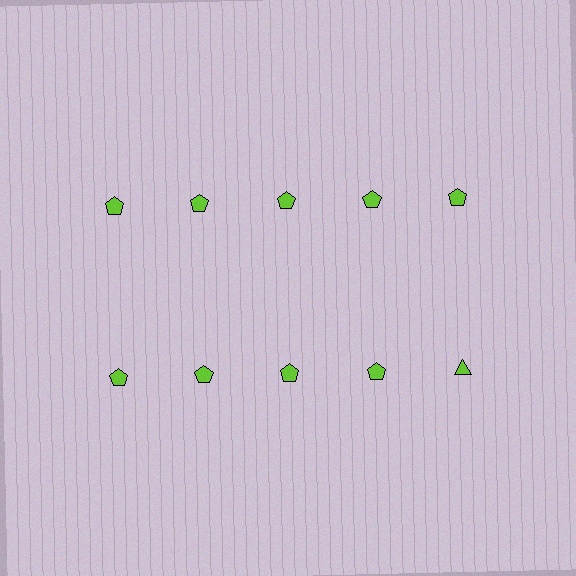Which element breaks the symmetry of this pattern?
The lime triangle in the second row, rightmost column breaks the symmetry. All other shapes are lime pentagons.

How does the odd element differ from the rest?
It has a different shape: triangle instead of pentagon.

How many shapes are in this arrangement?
There are 10 shapes arranged in a grid pattern.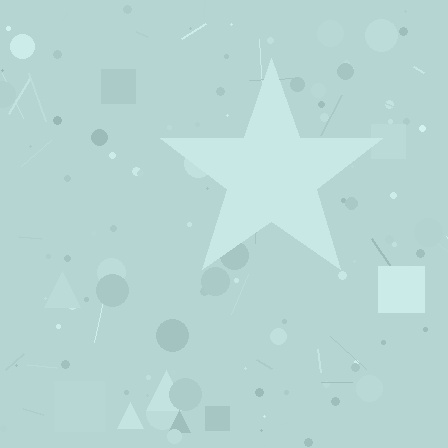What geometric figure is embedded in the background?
A star is embedded in the background.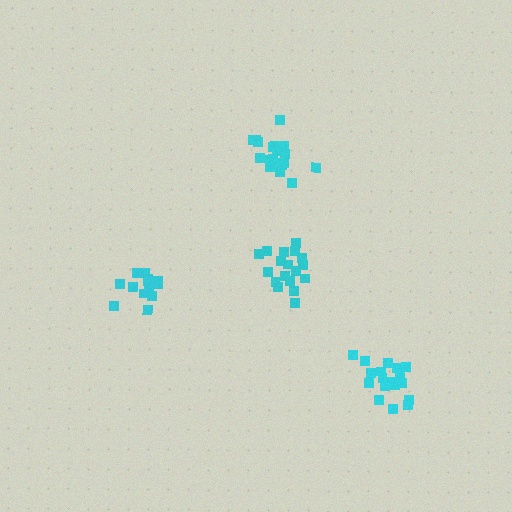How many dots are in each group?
Group 1: 20 dots, Group 2: 15 dots, Group 3: 19 dots, Group 4: 18 dots (72 total).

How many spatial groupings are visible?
There are 4 spatial groupings.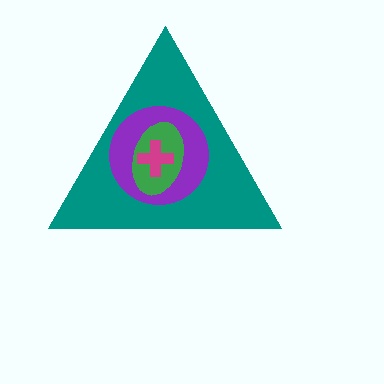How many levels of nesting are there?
4.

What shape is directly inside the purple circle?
The green ellipse.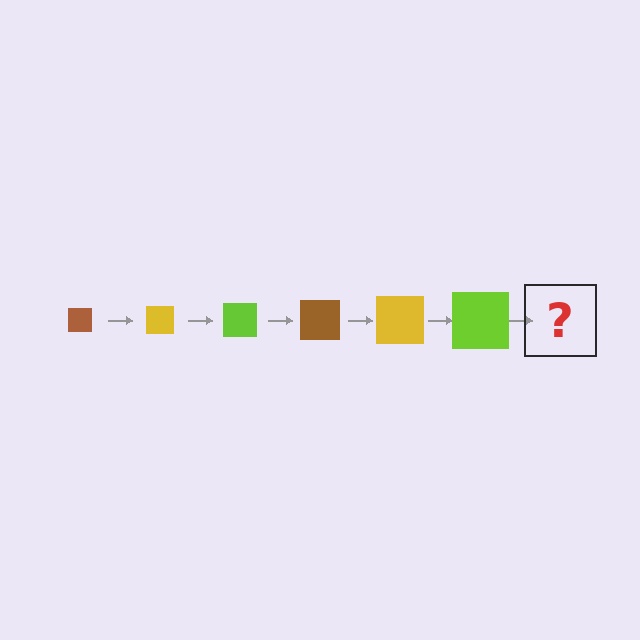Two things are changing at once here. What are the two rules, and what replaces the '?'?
The two rules are that the square grows larger each step and the color cycles through brown, yellow, and lime. The '?' should be a brown square, larger than the previous one.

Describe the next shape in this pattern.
It should be a brown square, larger than the previous one.